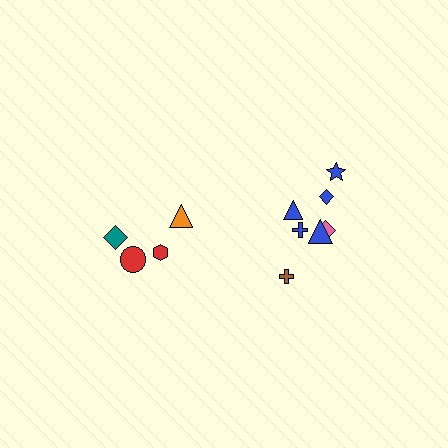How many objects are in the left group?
There are 4 objects.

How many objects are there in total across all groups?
There are 11 objects.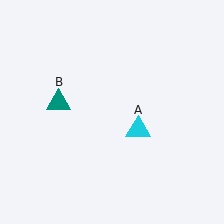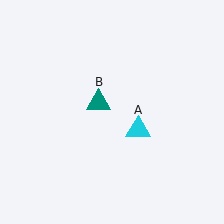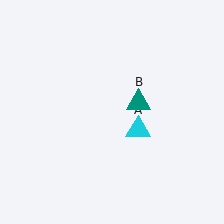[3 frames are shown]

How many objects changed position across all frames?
1 object changed position: teal triangle (object B).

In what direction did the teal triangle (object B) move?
The teal triangle (object B) moved right.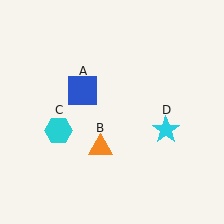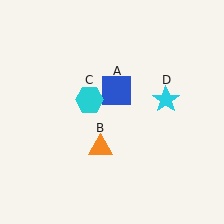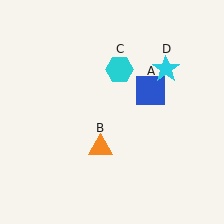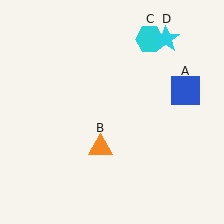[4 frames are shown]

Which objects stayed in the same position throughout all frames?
Orange triangle (object B) remained stationary.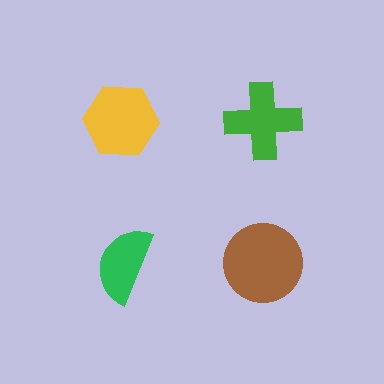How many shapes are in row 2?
2 shapes.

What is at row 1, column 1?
A yellow hexagon.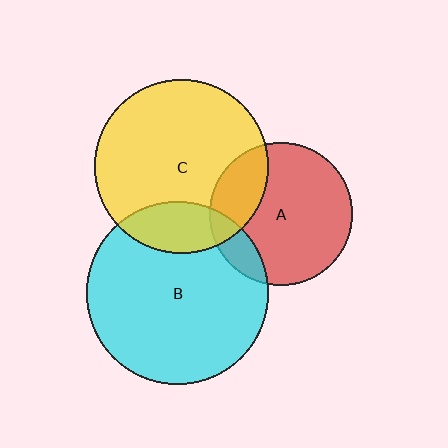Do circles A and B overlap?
Yes.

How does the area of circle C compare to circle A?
Approximately 1.5 times.